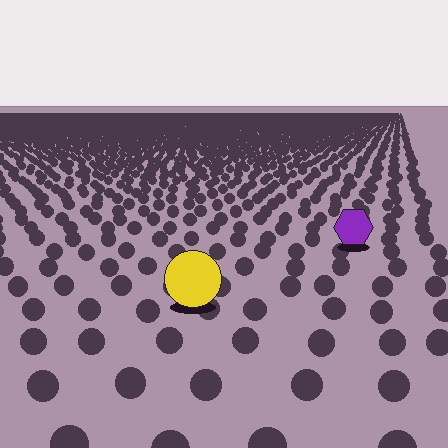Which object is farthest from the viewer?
The purple hexagon is farthest from the viewer. It appears smaller and the ground texture around it is denser.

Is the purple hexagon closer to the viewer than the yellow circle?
No. The yellow circle is closer — you can tell from the texture gradient: the ground texture is coarser near it.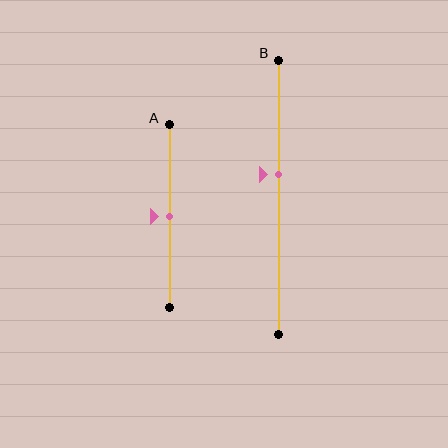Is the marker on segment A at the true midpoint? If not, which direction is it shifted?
Yes, the marker on segment A is at the true midpoint.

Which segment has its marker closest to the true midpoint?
Segment A has its marker closest to the true midpoint.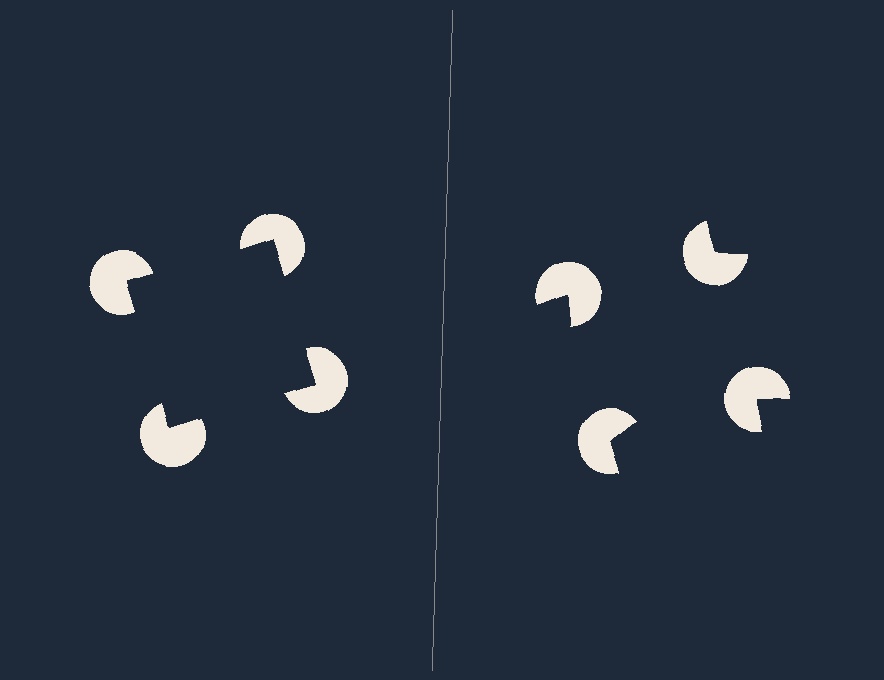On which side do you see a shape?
An illusory square appears on the left side. On the right side the wedge cuts are rotated, so no coherent shape forms.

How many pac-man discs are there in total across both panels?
8 — 4 on each side.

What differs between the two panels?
The pac-man discs are positioned identically on both sides; only the wedge orientations differ. On the left they align to a square; on the right they are misaligned.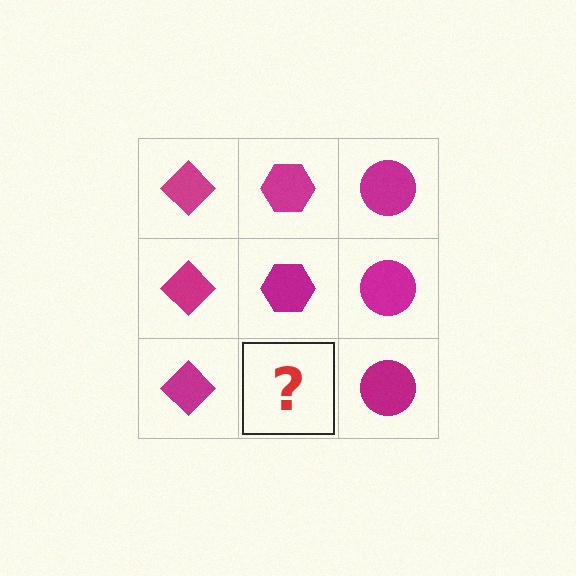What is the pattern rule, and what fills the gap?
The rule is that each column has a consistent shape. The gap should be filled with a magenta hexagon.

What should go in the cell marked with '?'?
The missing cell should contain a magenta hexagon.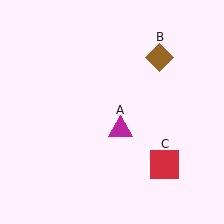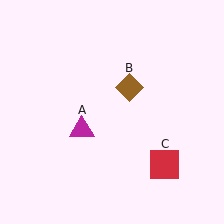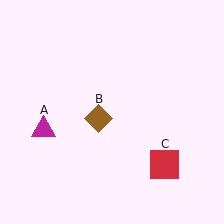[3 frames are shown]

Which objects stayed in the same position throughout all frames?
Red square (object C) remained stationary.